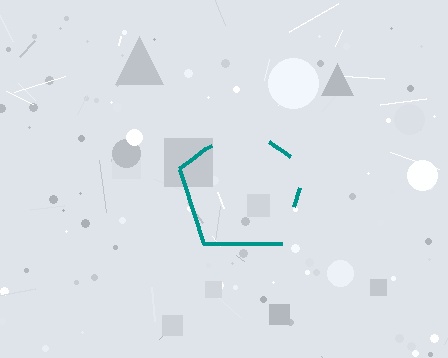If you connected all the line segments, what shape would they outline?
They would outline a pentagon.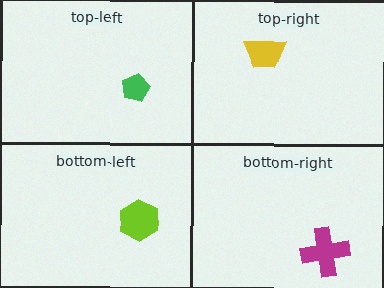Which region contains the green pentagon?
The top-left region.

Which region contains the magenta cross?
The bottom-right region.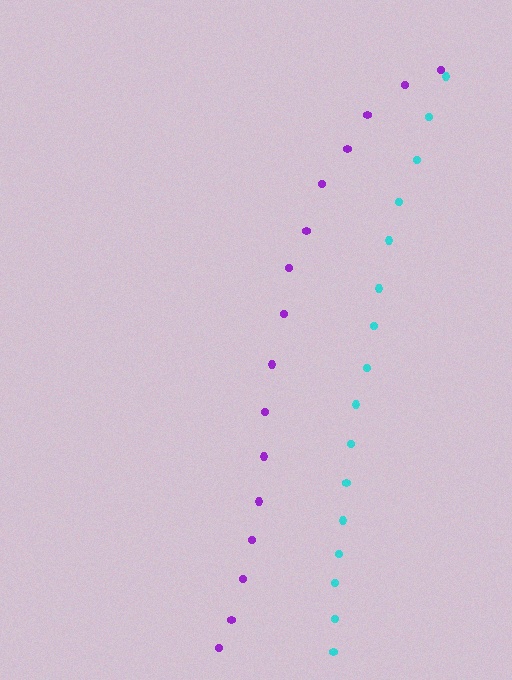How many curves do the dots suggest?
There are 2 distinct paths.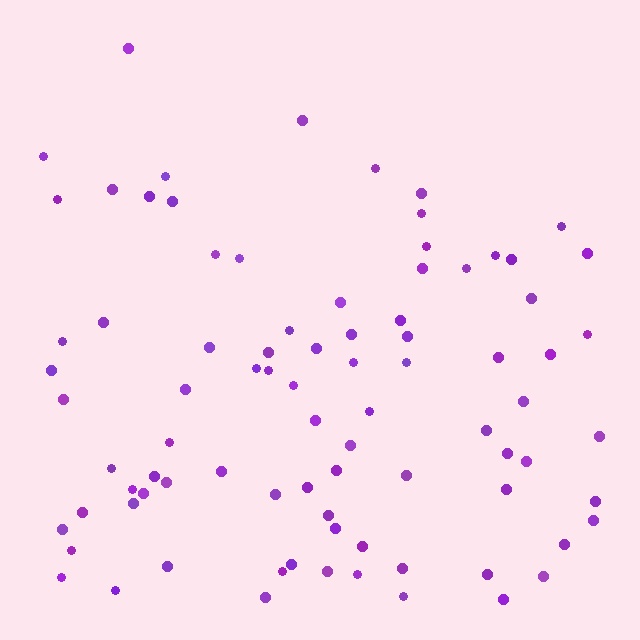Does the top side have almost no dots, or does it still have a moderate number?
Still a moderate number, just noticeably fewer than the bottom.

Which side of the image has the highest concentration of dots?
The bottom.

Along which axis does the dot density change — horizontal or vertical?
Vertical.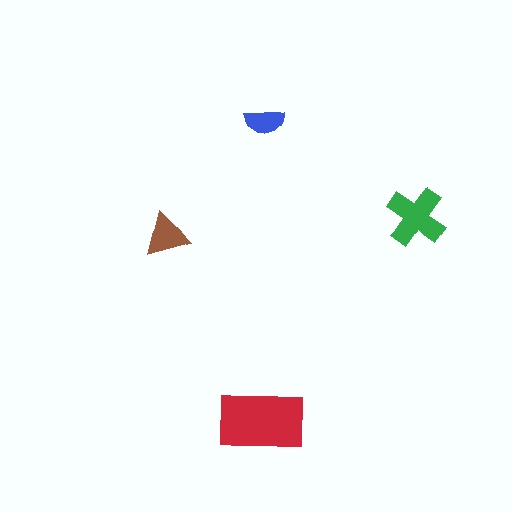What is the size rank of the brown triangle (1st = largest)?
3rd.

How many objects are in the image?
There are 4 objects in the image.